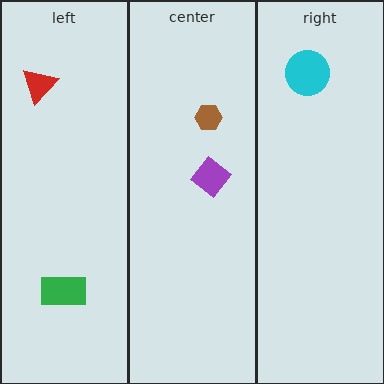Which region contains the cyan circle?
The right region.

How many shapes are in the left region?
2.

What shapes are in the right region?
The cyan circle.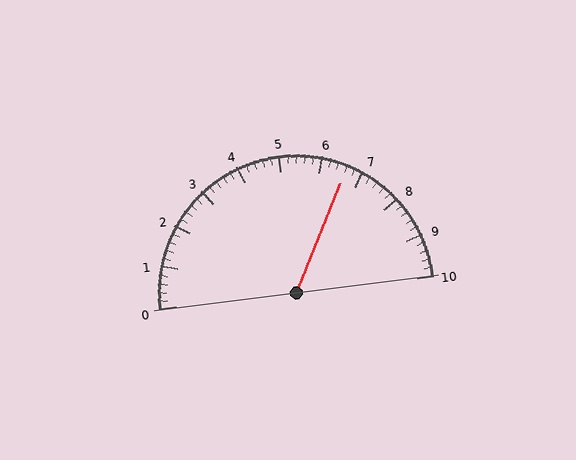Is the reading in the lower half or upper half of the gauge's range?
The reading is in the upper half of the range (0 to 10).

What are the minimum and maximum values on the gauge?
The gauge ranges from 0 to 10.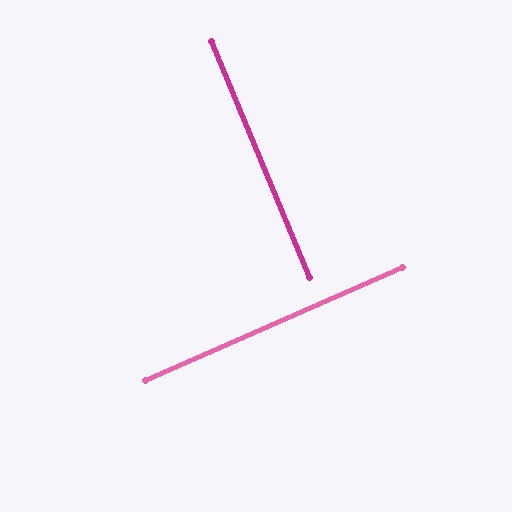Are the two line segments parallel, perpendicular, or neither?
Perpendicular — they meet at approximately 89°.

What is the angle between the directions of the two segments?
Approximately 89 degrees.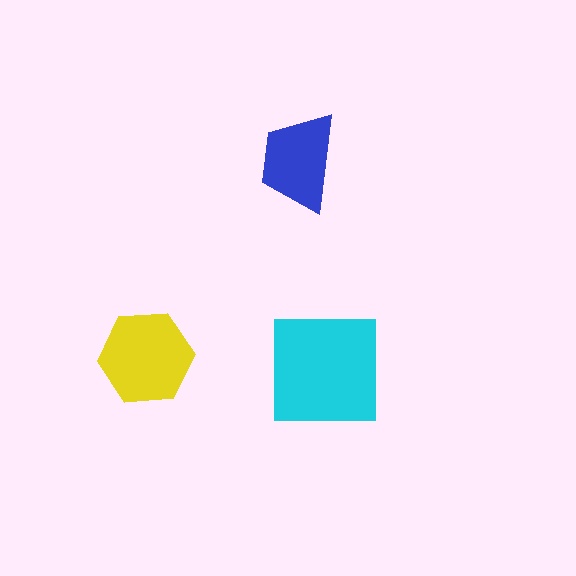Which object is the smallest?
The blue trapezoid.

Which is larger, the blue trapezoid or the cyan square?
The cyan square.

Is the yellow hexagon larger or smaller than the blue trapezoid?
Larger.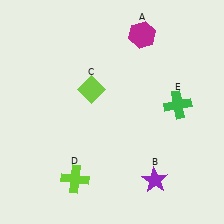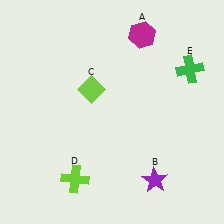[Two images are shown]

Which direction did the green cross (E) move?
The green cross (E) moved up.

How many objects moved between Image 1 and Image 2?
1 object moved between the two images.